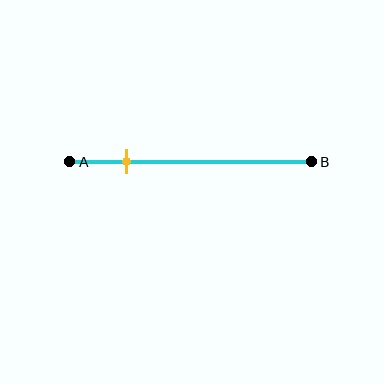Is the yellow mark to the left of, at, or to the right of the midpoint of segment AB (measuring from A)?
The yellow mark is to the left of the midpoint of segment AB.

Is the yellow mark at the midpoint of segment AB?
No, the mark is at about 25% from A, not at the 50% midpoint.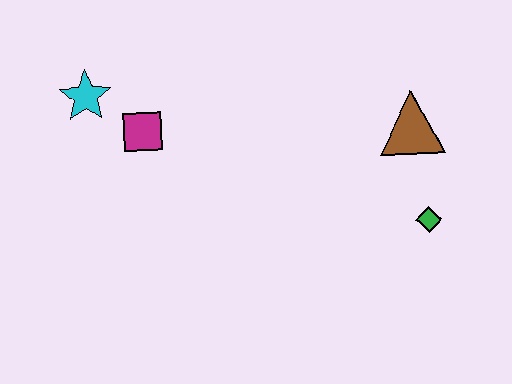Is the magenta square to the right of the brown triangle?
No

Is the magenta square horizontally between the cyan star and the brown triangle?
Yes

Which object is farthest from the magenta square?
The green diamond is farthest from the magenta square.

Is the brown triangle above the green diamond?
Yes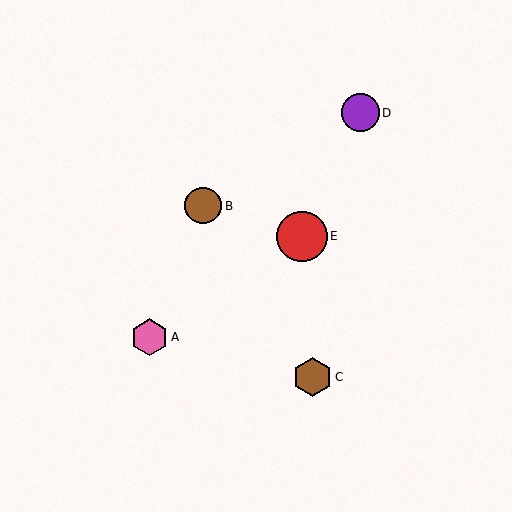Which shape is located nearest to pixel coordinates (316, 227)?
The red circle (labeled E) at (302, 236) is nearest to that location.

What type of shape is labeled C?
Shape C is a brown hexagon.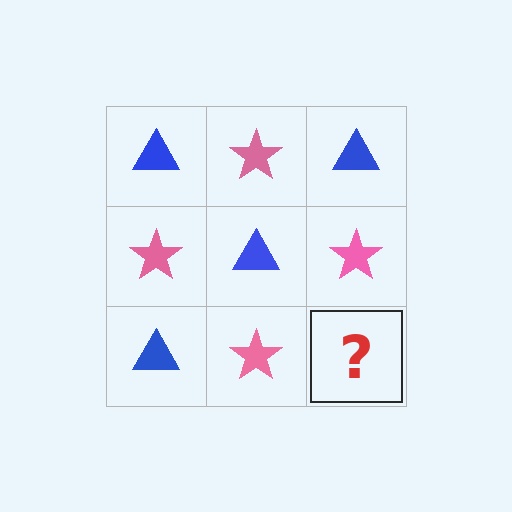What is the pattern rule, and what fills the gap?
The rule is that it alternates blue triangle and pink star in a checkerboard pattern. The gap should be filled with a blue triangle.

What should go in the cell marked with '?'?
The missing cell should contain a blue triangle.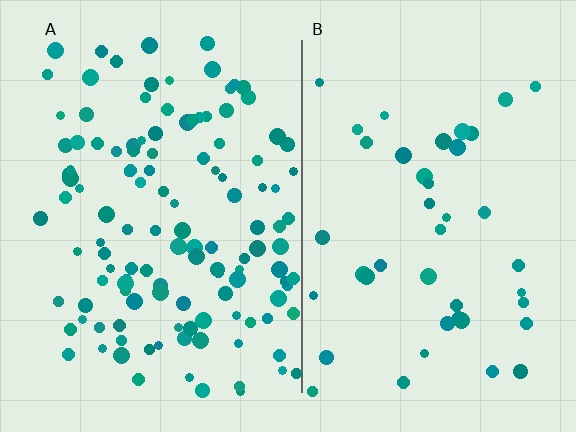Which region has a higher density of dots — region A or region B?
A (the left).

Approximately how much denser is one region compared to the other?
Approximately 3.0× — region A over region B.